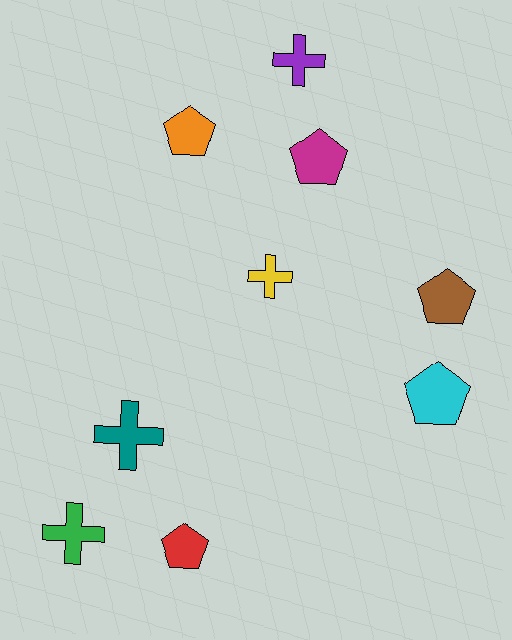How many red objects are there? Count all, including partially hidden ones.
There is 1 red object.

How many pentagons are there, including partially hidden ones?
There are 5 pentagons.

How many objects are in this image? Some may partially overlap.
There are 9 objects.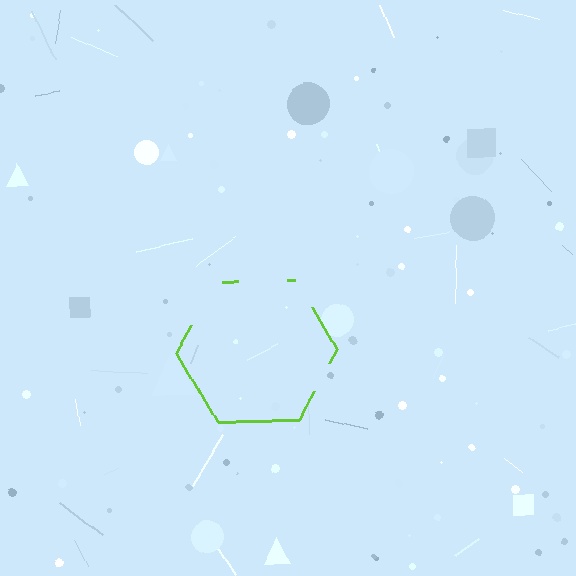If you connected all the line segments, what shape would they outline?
They would outline a hexagon.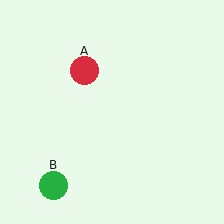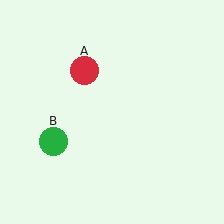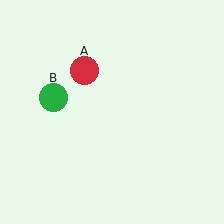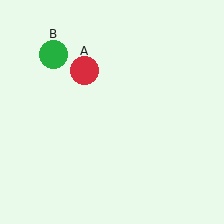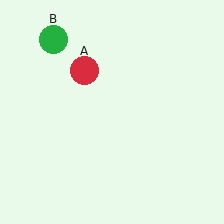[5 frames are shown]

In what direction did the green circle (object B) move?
The green circle (object B) moved up.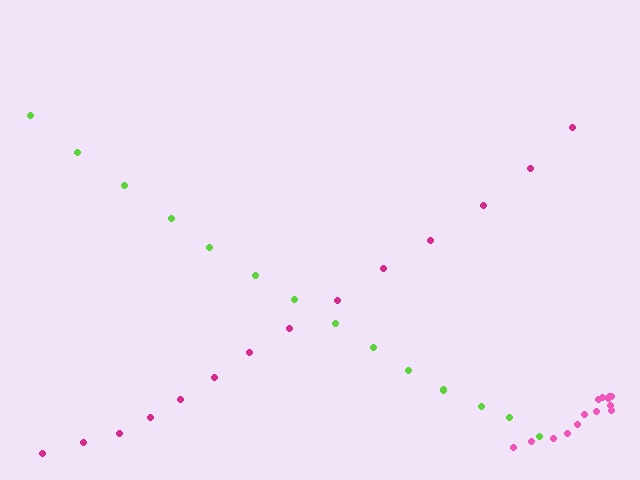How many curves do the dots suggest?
There are 3 distinct paths.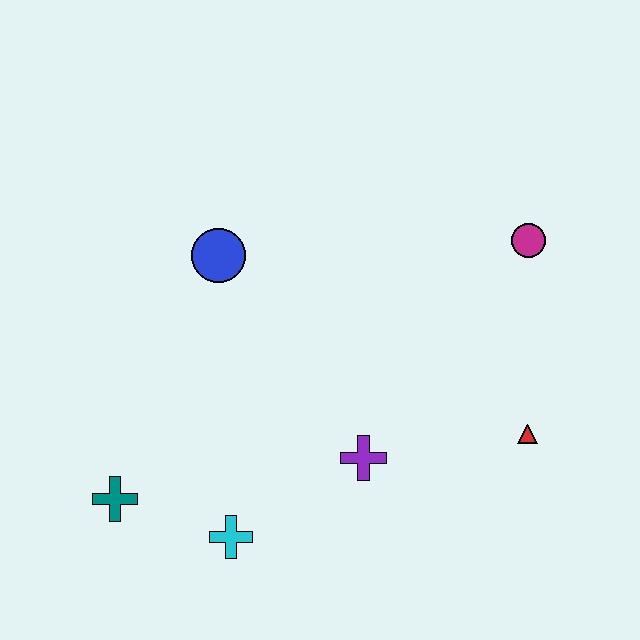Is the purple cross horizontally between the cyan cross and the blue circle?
No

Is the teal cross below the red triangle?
Yes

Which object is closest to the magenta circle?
The red triangle is closest to the magenta circle.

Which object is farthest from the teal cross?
The magenta circle is farthest from the teal cross.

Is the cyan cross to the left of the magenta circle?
Yes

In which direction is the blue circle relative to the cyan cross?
The blue circle is above the cyan cross.